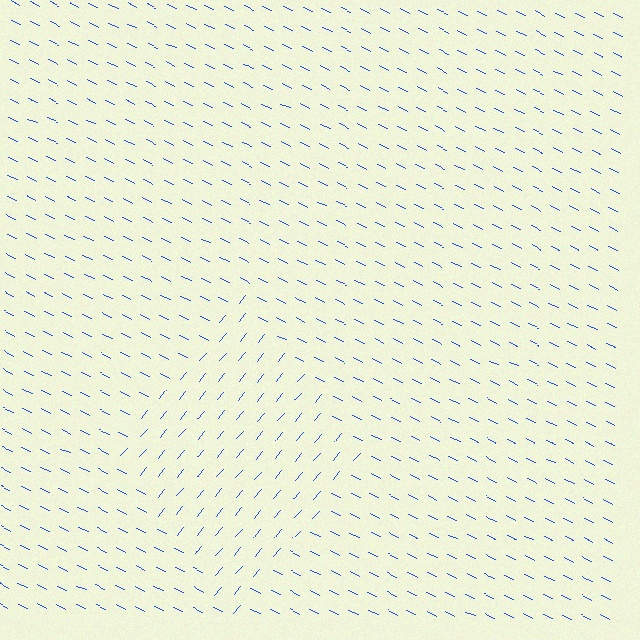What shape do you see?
I see a diamond.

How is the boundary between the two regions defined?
The boundary is defined purely by a change in line orientation (approximately 76 degrees difference). All lines are the same color and thickness.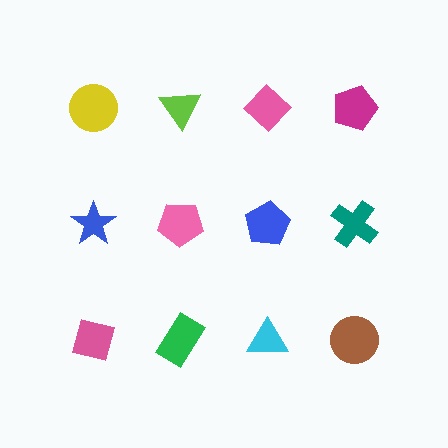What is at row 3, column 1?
A pink square.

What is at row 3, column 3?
A cyan triangle.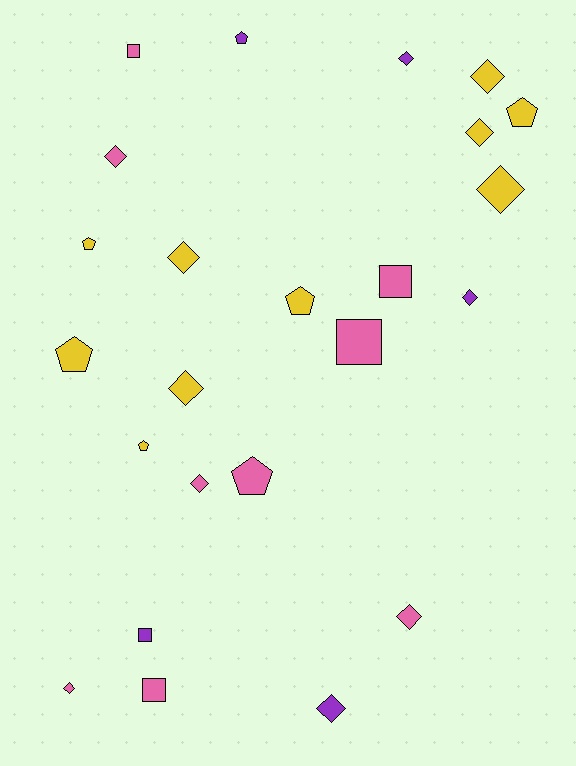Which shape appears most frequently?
Diamond, with 12 objects.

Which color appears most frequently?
Yellow, with 10 objects.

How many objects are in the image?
There are 24 objects.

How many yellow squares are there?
There are no yellow squares.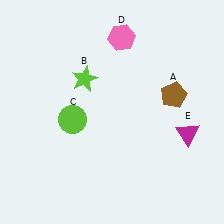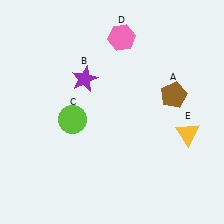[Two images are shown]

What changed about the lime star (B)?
In Image 1, B is lime. In Image 2, it changed to purple.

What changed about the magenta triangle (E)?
In Image 1, E is magenta. In Image 2, it changed to yellow.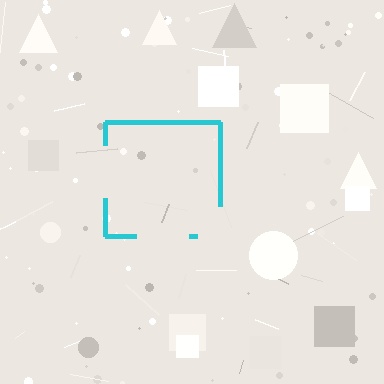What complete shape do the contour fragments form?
The contour fragments form a square.